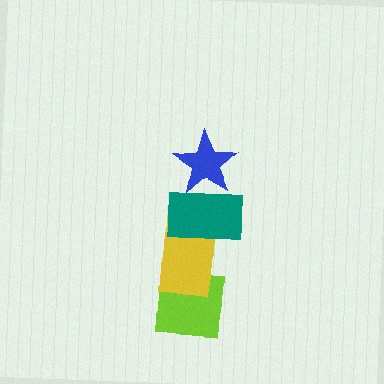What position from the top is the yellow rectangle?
The yellow rectangle is 3rd from the top.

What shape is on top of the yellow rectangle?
The teal rectangle is on top of the yellow rectangle.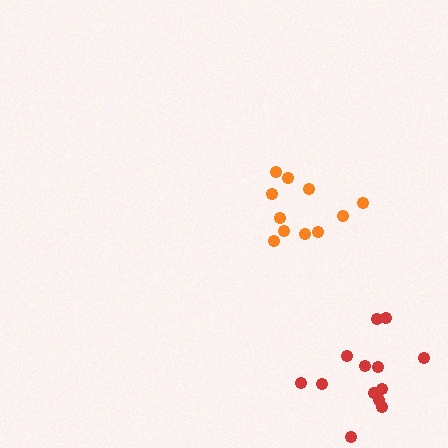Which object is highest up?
The orange cluster is topmost.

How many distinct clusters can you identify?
There are 2 distinct clusters.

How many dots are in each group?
Group 1: 11 dots, Group 2: 13 dots (24 total).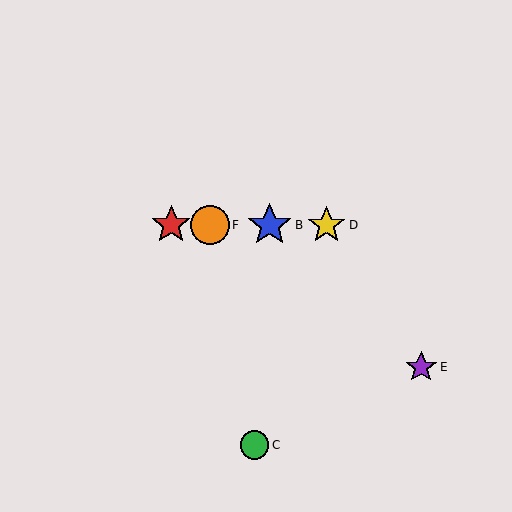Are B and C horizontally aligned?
No, B is at y≈225 and C is at y≈445.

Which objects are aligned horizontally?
Objects A, B, D, F are aligned horizontally.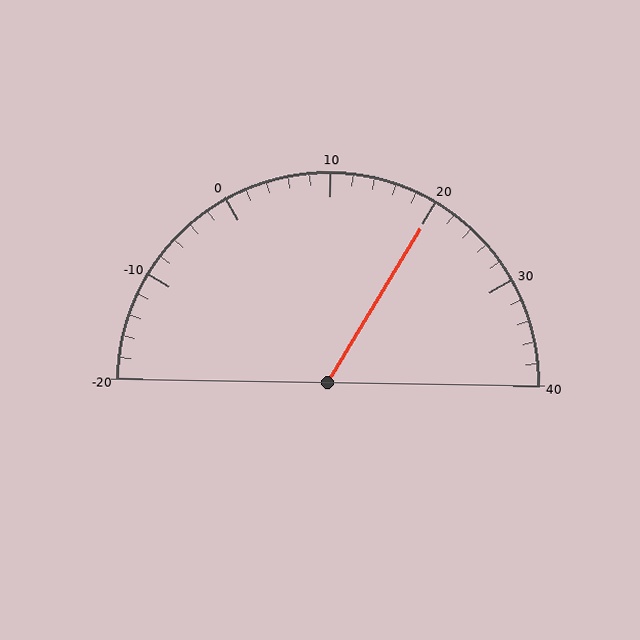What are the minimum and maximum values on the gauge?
The gauge ranges from -20 to 40.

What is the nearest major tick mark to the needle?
The nearest major tick mark is 20.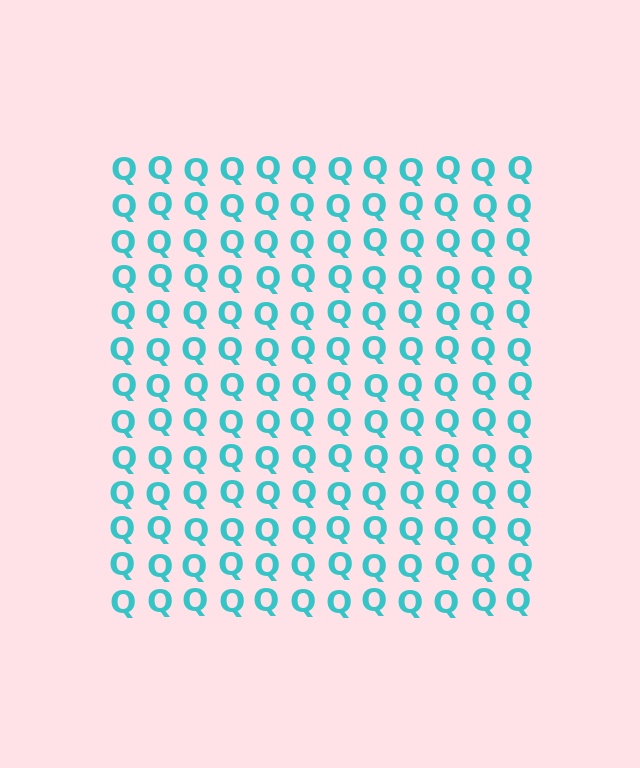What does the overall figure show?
The overall figure shows a square.